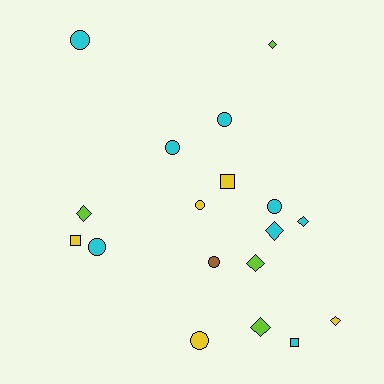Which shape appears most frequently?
Circle, with 8 objects.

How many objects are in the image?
There are 18 objects.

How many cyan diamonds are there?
There are 2 cyan diamonds.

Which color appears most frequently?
Cyan, with 8 objects.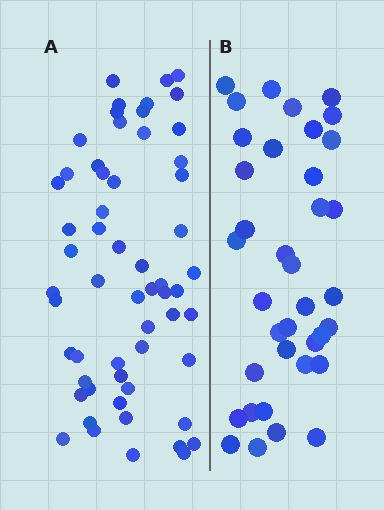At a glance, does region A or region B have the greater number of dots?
Region A (the left region) has more dots.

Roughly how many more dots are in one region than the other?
Region A has approximately 20 more dots than region B.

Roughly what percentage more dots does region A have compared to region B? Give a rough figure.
About 55% more.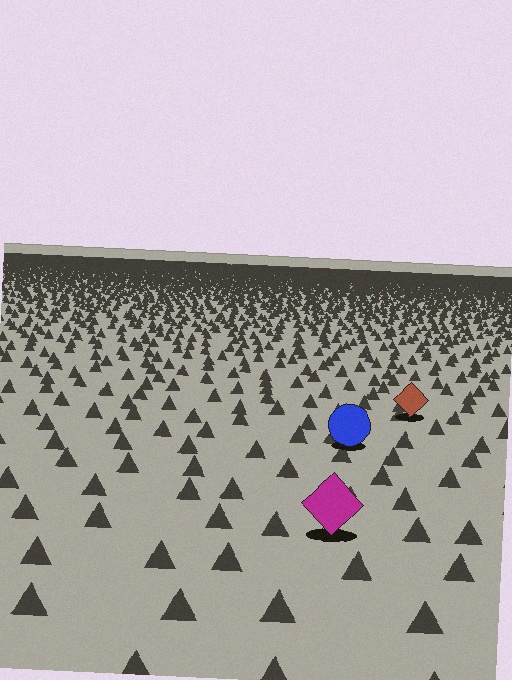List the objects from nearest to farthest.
From nearest to farthest: the magenta diamond, the blue circle, the brown diamond.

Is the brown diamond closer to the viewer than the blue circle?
No. The blue circle is closer — you can tell from the texture gradient: the ground texture is coarser near it.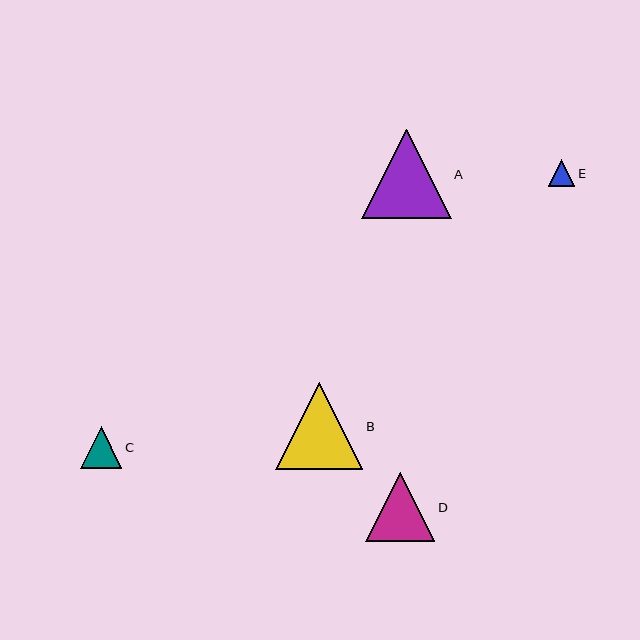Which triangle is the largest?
Triangle A is the largest with a size of approximately 89 pixels.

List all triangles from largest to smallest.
From largest to smallest: A, B, D, C, E.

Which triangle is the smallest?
Triangle E is the smallest with a size of approximately 27 pixels.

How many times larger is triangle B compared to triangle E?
Triangle B is approximately 3.3 times the size of triangle E.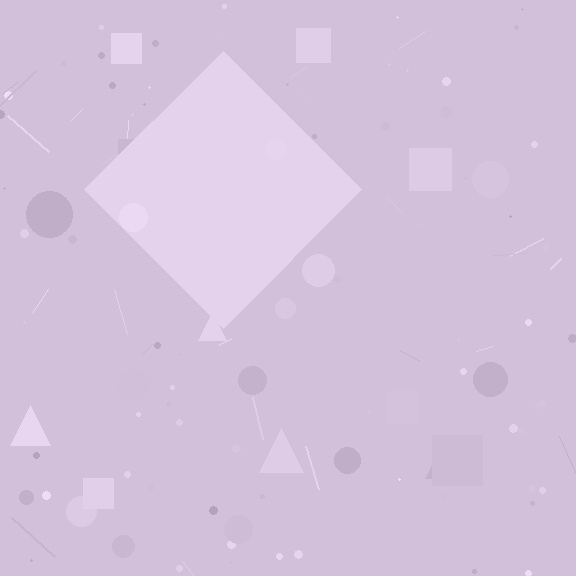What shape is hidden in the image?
A diamond is hidden in the image.